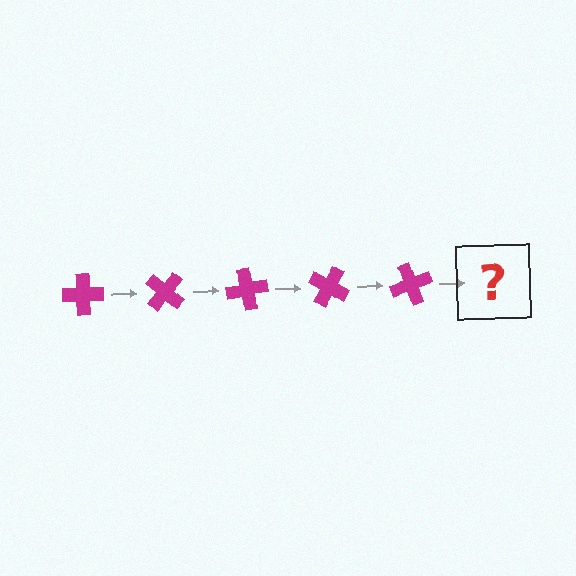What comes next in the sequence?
The next element should be a magenta cross rotated 200 degrees.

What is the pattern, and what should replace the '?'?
The pattern is that the cross rotates 40 degrees each step. The '?' should be a magenta cross rotated 200 degrees.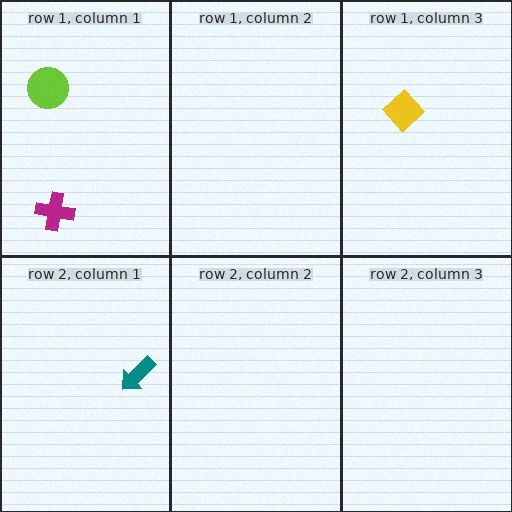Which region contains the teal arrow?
The row 2, column 1 region.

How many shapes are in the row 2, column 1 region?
1.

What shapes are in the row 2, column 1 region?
The teal arrow.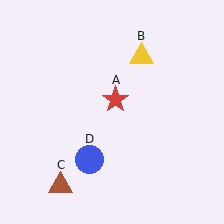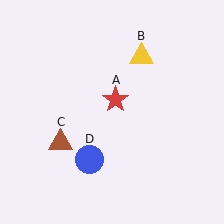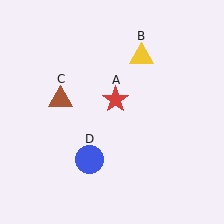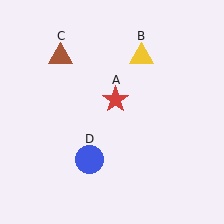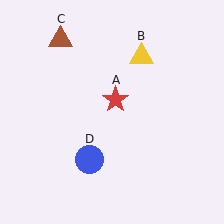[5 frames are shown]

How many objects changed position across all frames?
1 object changed position: brown triangle (object C).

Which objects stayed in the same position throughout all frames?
Red star (object A) and yellow triangle (object B) and blue circle (object D) remained stationary.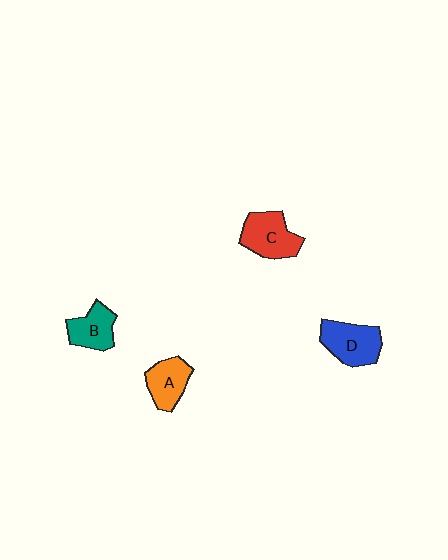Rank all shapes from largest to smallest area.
From largest to smallest: C (red), D (blue), A (orange), B (teal).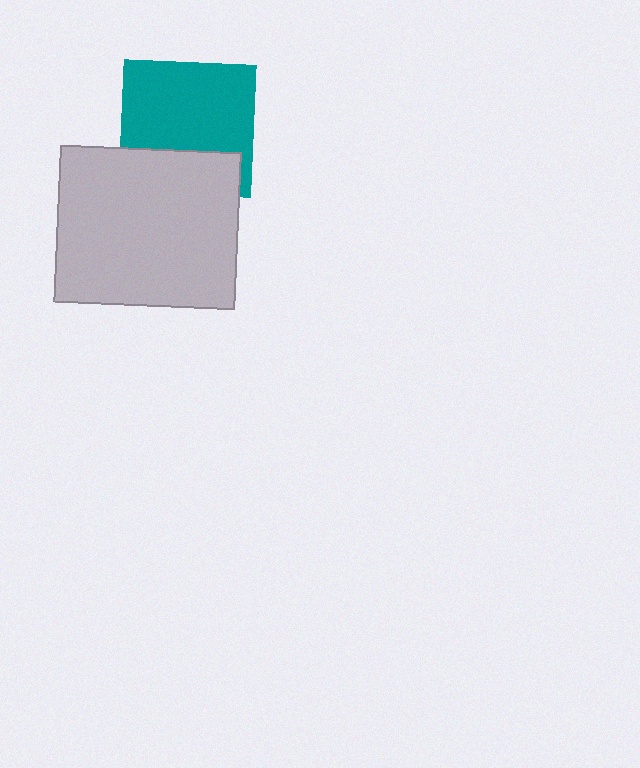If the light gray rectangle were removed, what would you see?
You would see the complete teal square.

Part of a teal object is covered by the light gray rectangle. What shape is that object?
It is a square.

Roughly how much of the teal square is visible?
Most of it is visible (roughly 69%).